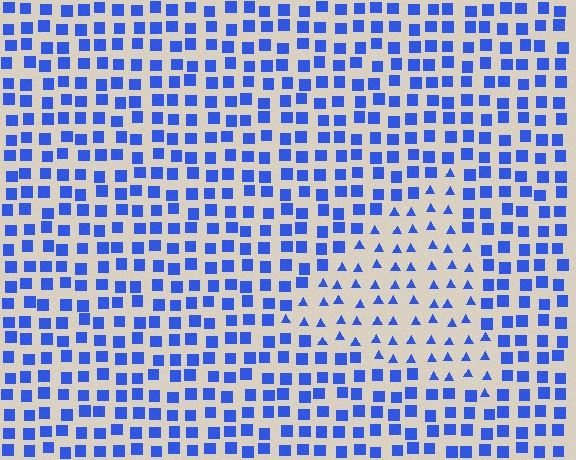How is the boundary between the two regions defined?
The boundary is defined by a change in element shape: triangles inside vs. squares outside. All elements share the same color and spacing.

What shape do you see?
I see a triangle.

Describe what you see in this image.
The image is filled with small blue elements arranged in a uniform grid. A triangle-shaped region contains triangles, while the surrounding area contains squares. The boundary is defined purely by the change in element shape.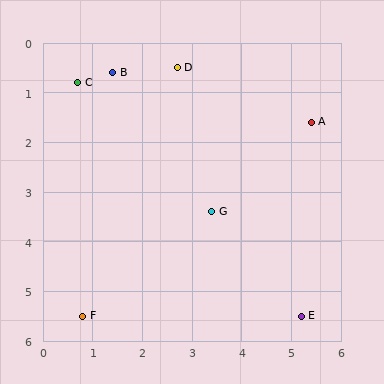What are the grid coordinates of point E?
Point E is at approximately (5.2, 5.5).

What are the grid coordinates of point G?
Point G is at approximately (3.4, 3.4).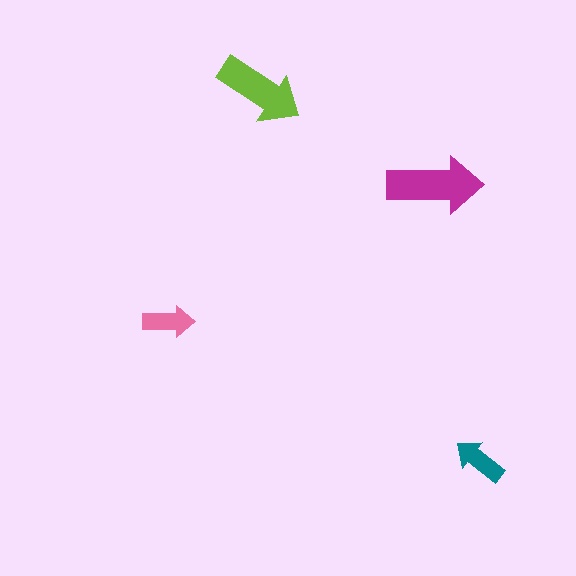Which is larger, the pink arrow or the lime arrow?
The lime one.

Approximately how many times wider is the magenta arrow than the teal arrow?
About 2 times wider.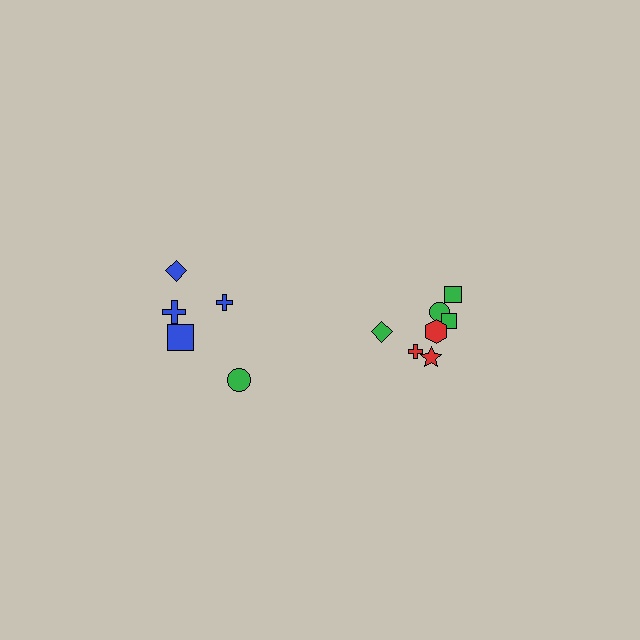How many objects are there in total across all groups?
There are 12 objects.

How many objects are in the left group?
There are 5 objects.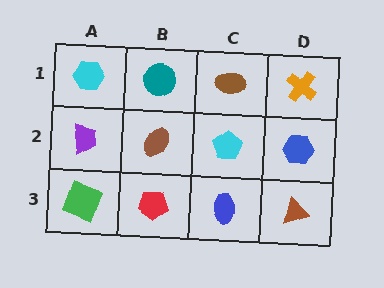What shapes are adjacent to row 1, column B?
A brown ellipse (row 2, column B), a cyan hexagon (row 1, column A), a brown ellipse (row 1, column C).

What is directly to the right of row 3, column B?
A blue ellipse.